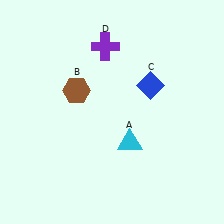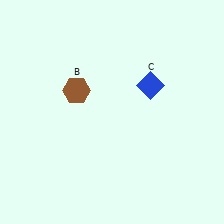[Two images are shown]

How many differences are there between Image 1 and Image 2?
There are 2 differences between the two images.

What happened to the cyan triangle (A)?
The cyan triangle (A) was removed in Image 2. It was in the bottom-right area of Image 1.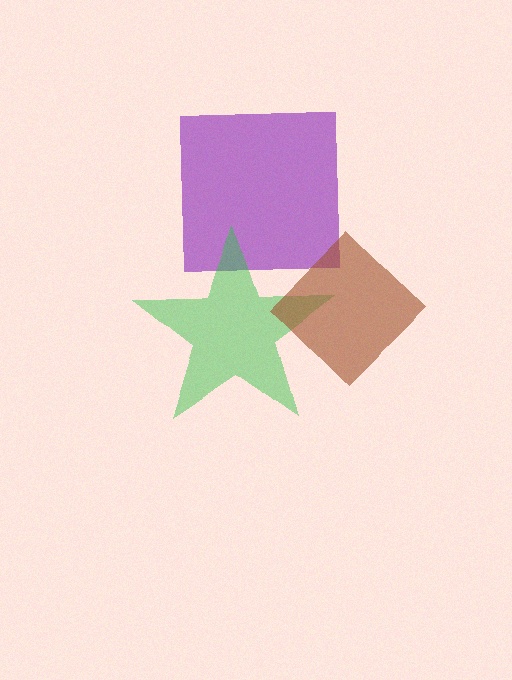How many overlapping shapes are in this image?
There are 3 overlapping shapes in the image.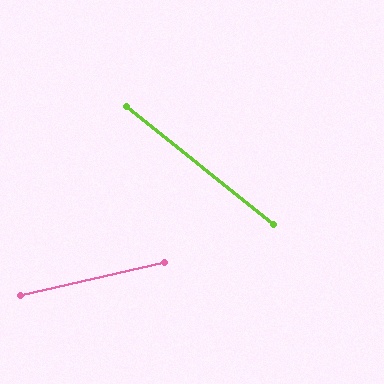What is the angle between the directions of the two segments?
Approximately 52 degrees.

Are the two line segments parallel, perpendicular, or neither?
Neither parallel nor perpendicular — they differ by about 52°.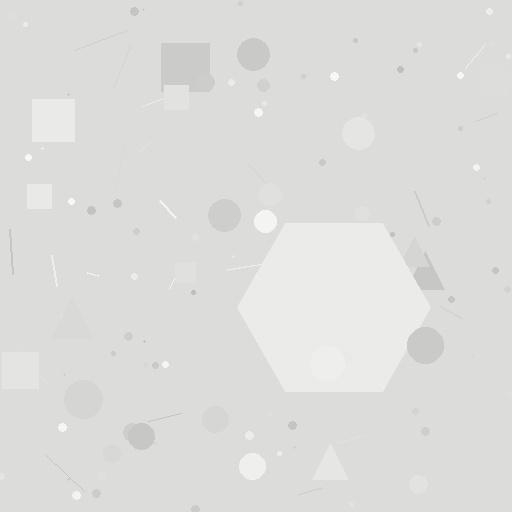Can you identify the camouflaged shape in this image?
The camouflaged shape is a hexagon.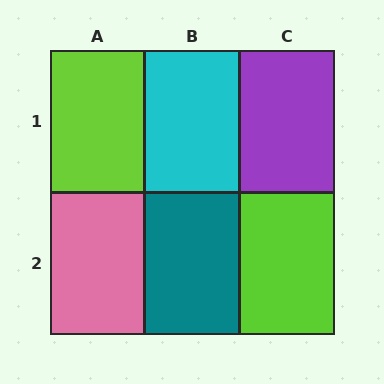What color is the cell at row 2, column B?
Teal.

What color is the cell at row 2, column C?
Lime.